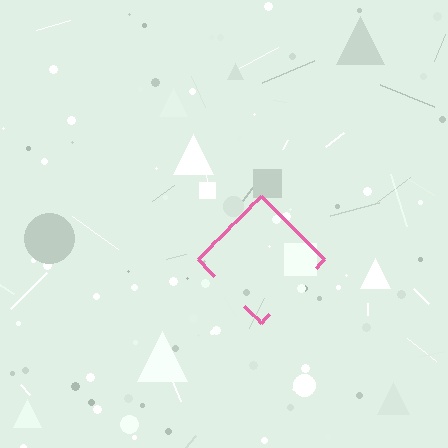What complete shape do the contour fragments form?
The contour fragments form a diamond.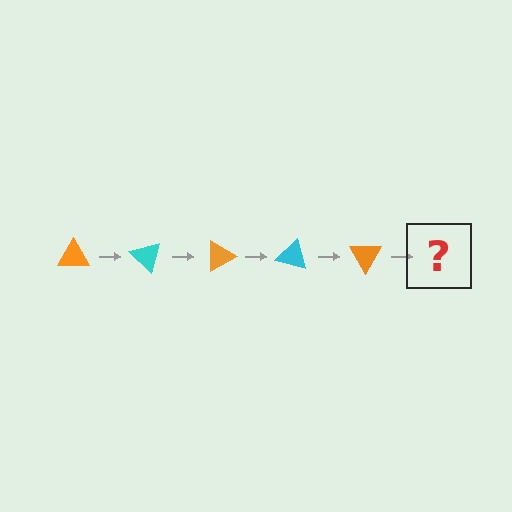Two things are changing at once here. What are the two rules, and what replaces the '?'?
The two rules are that it rotates 45 degrees each step and the color cycles through orange and cyan. The '?' should be a cyan triangle, rotated 225 degrees from the start.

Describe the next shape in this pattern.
It should be a cyan triangle, rotated 225 degrees from the start.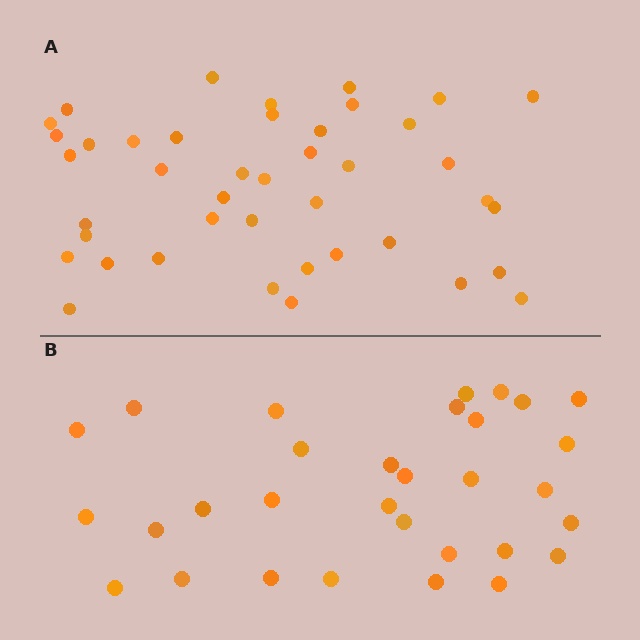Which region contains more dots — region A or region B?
Region A (the top region) has more dots.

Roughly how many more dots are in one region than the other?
Region A has roughly 12 or so more dots than region B.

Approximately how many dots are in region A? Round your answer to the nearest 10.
About 40 dots. (The exact count is 42, which rounds to 40.)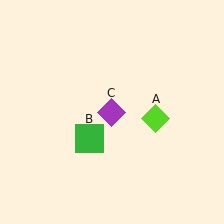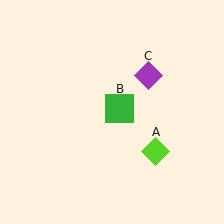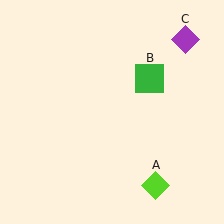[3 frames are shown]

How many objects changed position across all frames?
3 objects changed position: lime diamond (object A), green square (object B), purple diamond (object C).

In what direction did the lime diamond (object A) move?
The lime diamond (object A) moved down.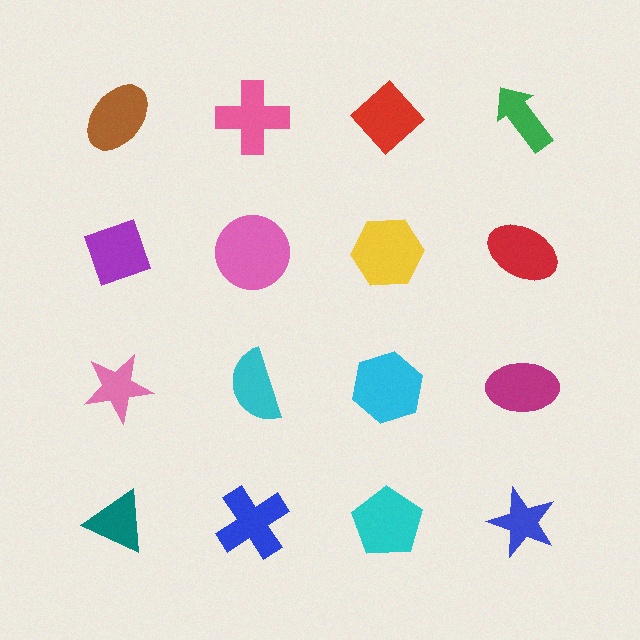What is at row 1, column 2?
A pink cross.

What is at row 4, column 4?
A blue star.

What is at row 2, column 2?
A pink circle.